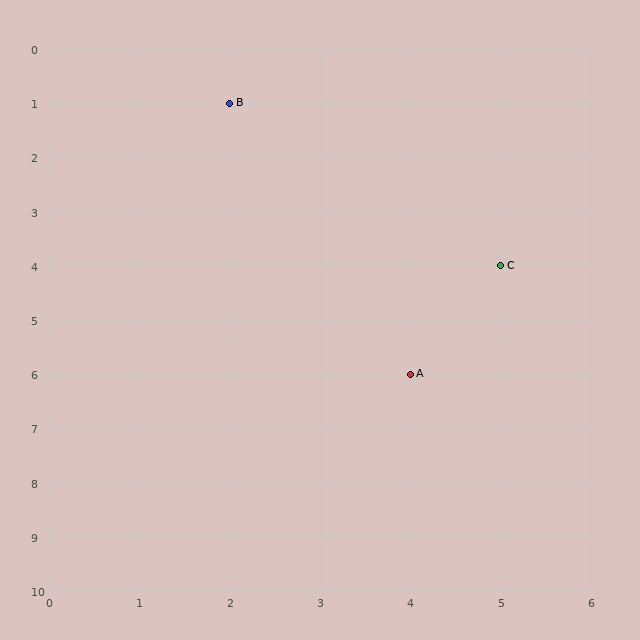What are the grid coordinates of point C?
Point C is at grid coordinates (5, 4).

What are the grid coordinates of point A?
Point A is at grid coordinates (4, 6).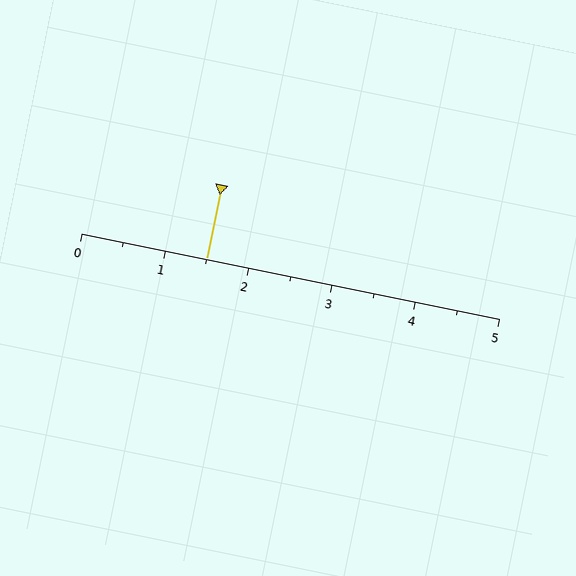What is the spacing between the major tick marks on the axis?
The major ticks are spaced 1 apart.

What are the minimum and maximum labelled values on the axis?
The axis runs from 0 to 5.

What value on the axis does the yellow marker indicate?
The marker indicates approximately 1.5.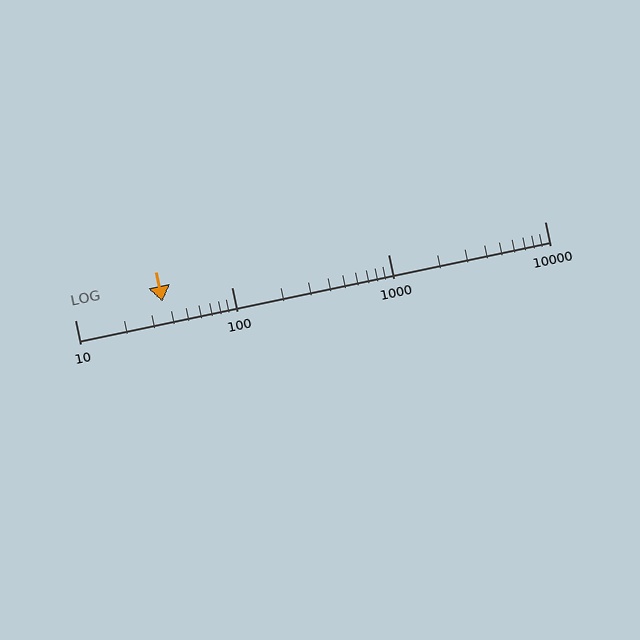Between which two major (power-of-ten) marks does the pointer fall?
The pointer is between 10 and 100.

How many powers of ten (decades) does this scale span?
The scale spans 3 decades, from 10 to 10000.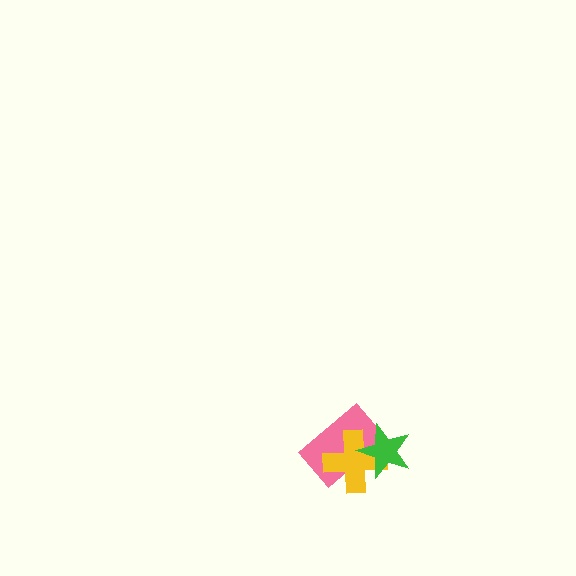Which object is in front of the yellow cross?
The green star is in front of the yellow cross.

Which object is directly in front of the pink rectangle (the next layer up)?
The yellow cross is directly in front of the pink rectangle.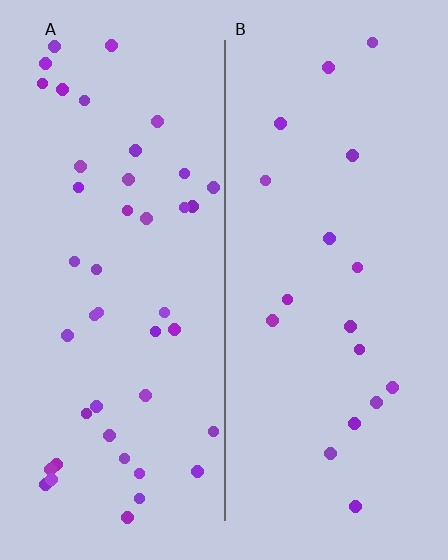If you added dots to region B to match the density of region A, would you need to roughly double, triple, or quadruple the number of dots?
Approximately double.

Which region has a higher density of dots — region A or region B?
A (the left).